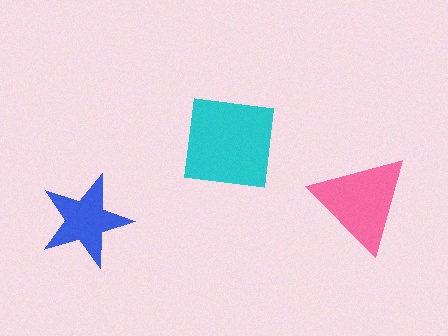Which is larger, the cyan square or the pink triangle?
The cyan square.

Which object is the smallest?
The blue star.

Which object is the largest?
The cyan square.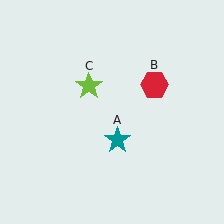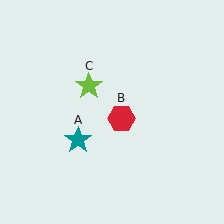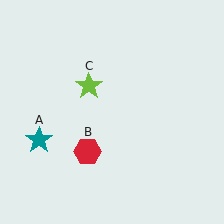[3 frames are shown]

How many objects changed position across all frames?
2 objects changed position: teal star (object A), red hexagon (object B).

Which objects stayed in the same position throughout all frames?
Lime star (object C) remained stationary.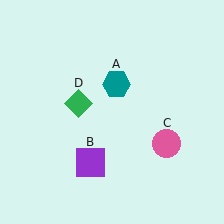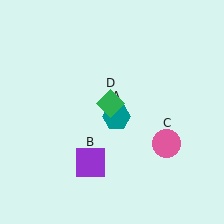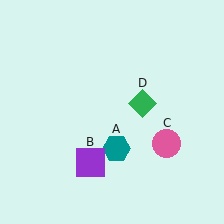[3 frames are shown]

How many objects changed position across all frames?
2 objects changed position: teal hexagon (object A), green diamond (object D).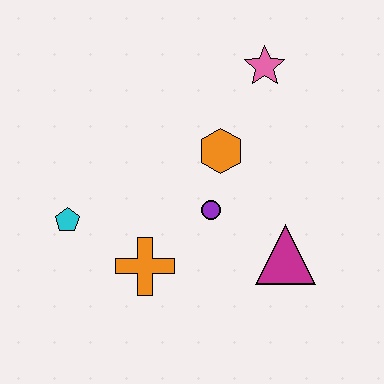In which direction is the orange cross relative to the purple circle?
The orange cross is to the left of the purple circle.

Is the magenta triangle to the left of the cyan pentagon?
No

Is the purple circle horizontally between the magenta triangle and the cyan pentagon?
Yes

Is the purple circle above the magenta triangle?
Yes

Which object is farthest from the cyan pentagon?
The pink star is farthest from the cyan pentagon.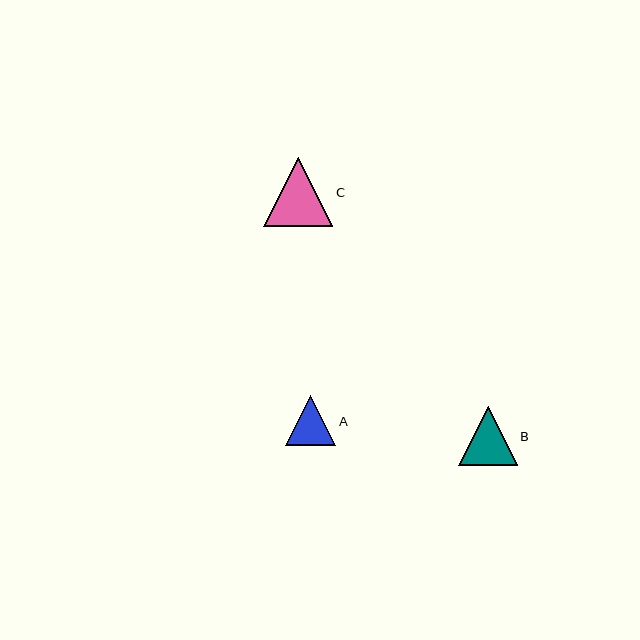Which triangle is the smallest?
Triangle A is the smallest with a size of approximately 50 pixels.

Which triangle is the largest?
Triangle C is the largest with a size of approximately 69 pixels.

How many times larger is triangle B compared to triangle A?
Triangle B is approximately 1.2 times the size of triangle A.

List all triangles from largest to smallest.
From largest to smallest: C, B, A.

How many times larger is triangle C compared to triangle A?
Triangle C is approximately 1.4 times the size of triangle A.